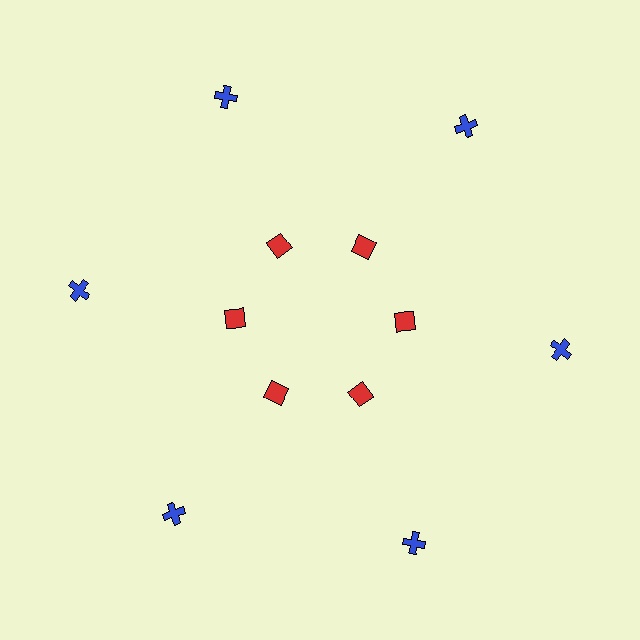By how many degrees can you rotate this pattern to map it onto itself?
The pattern maps onto itself every 60 degrees of rotation.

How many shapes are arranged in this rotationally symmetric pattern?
There are 12 shapes, arranged in 6 groups of 2.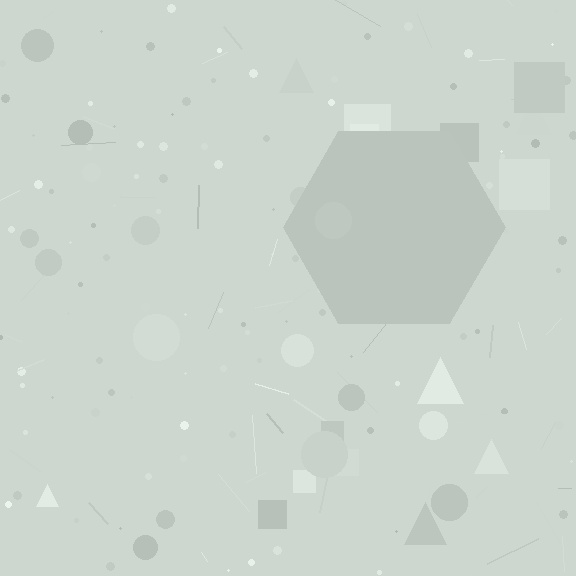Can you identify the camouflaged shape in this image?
The camouflaged shape is a hexagon.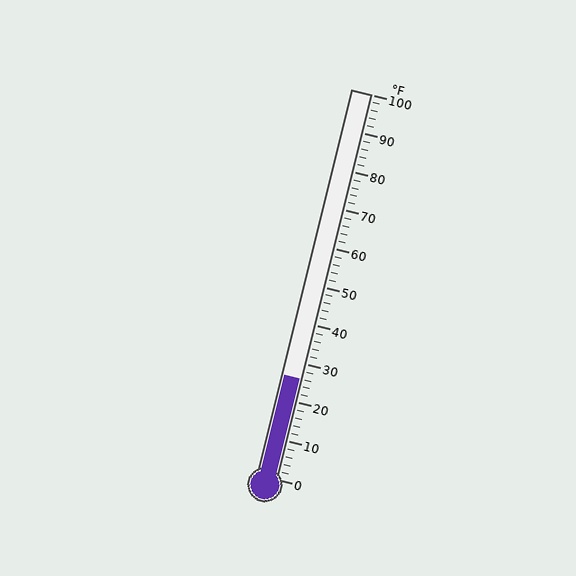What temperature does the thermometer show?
The thermometer shows approximately 26°F.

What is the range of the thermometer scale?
The thermometer scale ranges from 0°F to 100°F.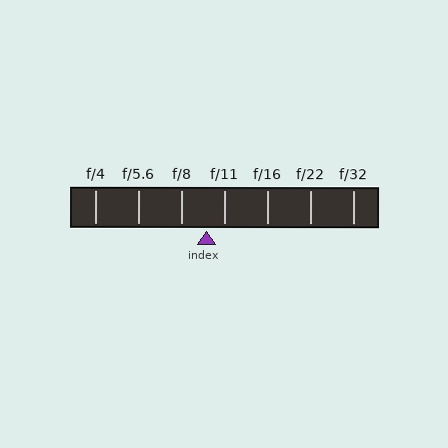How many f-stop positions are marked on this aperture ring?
There are 7 f-stop positions marked.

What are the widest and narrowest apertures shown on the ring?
The widest aperture shown is f/4 and the narrowest is f/32.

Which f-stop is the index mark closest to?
The index mark is closest to f/11.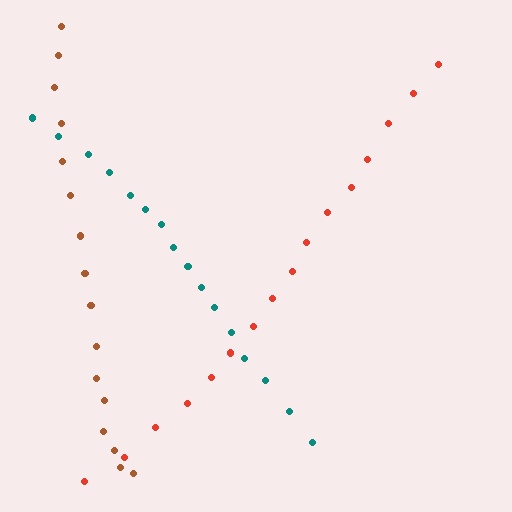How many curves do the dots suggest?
There are 3 distinct paths.